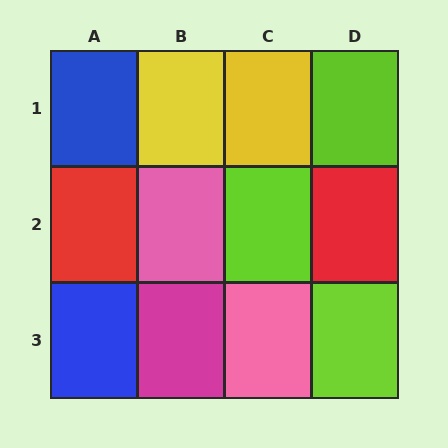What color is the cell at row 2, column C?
Lime.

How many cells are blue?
2 cells are blue.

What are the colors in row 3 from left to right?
Blue, magenta, pink, lime.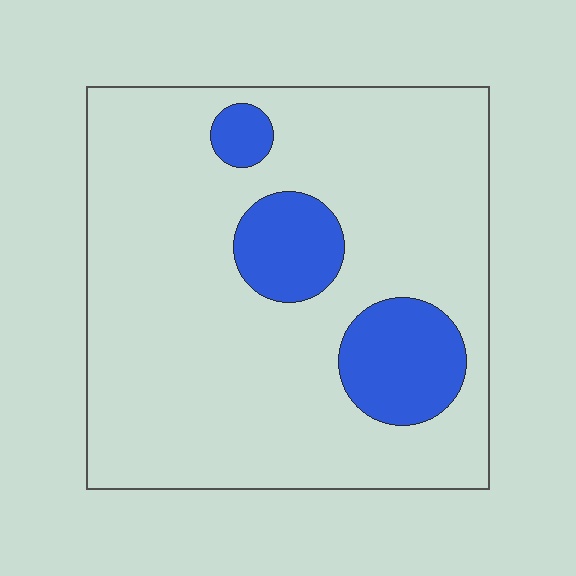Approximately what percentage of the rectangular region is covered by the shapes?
Approximately 15%.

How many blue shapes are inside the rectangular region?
3.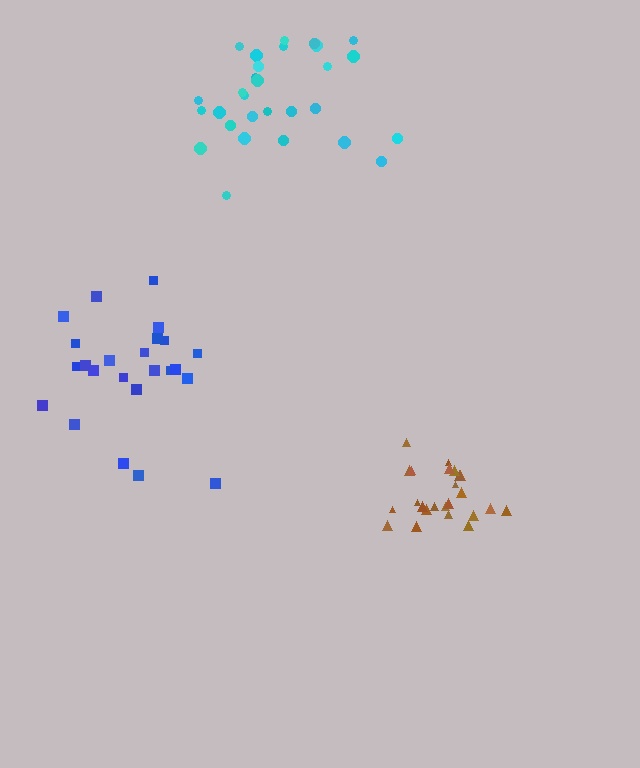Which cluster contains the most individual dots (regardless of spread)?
Cyan (29).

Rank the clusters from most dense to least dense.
brown, blue, cyan.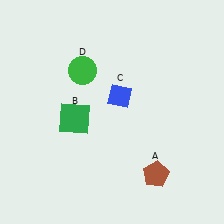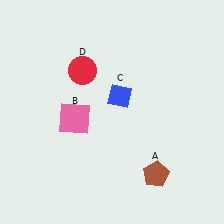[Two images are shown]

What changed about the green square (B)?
In Image 1, B is green. In Image 2, it changed to pink.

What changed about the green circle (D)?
In Image 1, D is green. In Image 2, it changed to red.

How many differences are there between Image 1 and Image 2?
There are 2 differences between the two images.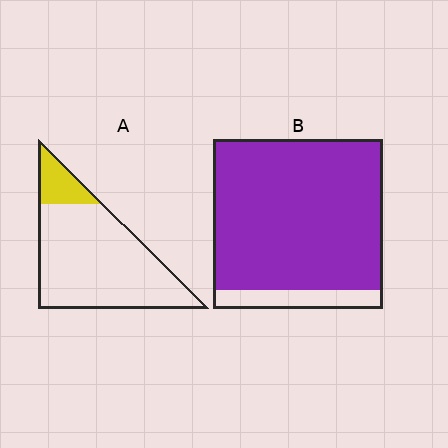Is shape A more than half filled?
No.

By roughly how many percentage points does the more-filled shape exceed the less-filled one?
By roughly 75 percentage points (B over A).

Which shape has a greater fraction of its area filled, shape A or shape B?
Shape B.